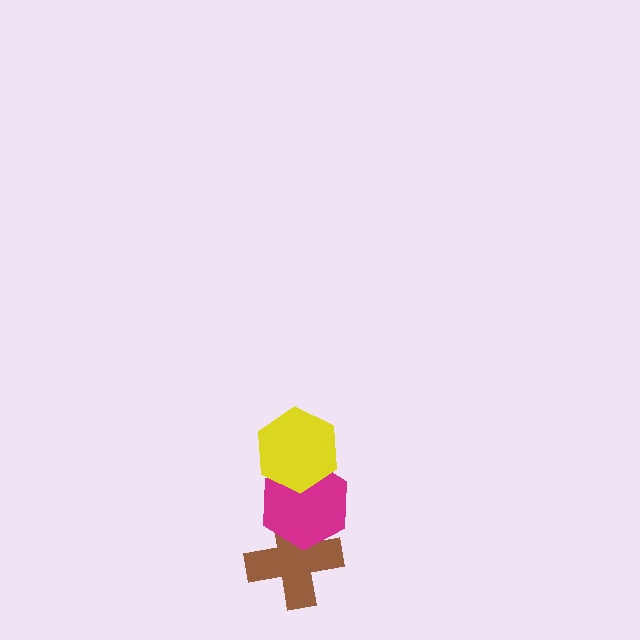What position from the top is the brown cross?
The brown cross is 3rd from the top.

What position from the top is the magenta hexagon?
The magenta hexagon is 2nd from the top.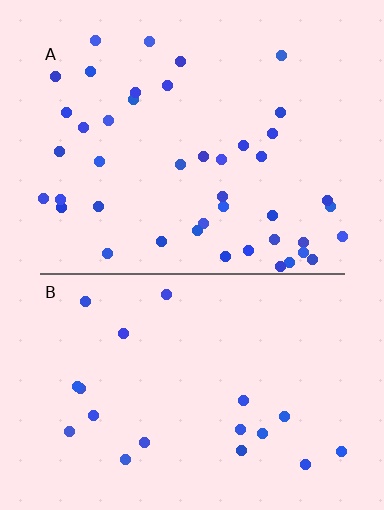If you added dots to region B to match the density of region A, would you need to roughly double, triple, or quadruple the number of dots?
Approximately double.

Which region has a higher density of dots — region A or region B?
A (the top).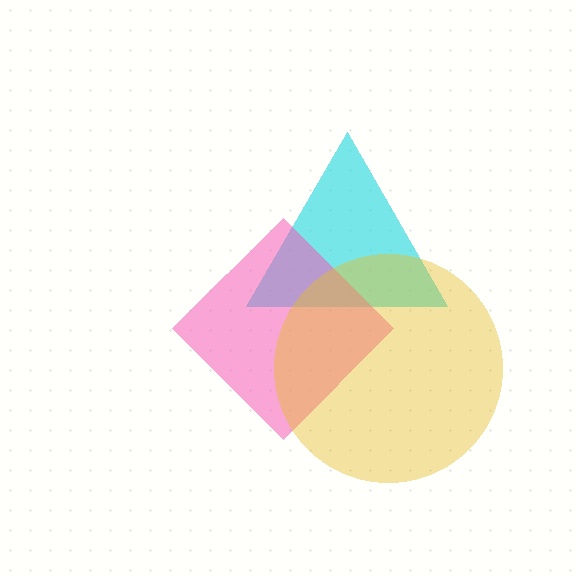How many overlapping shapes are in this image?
There are 3 overlapping shapes in the image.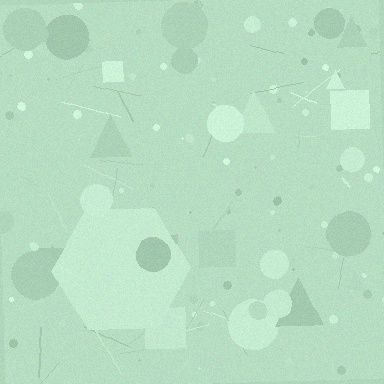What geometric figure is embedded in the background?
A hexagon is embedded in the background.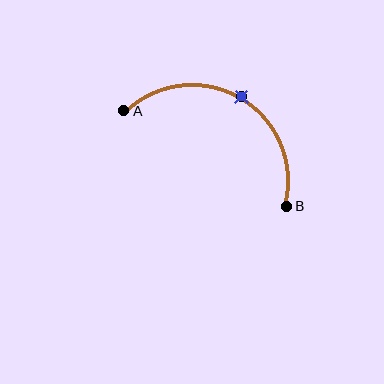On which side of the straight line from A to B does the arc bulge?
The arc bulges above the straight line connecting A and B.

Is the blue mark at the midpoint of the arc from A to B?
Yes. The blue mark lies on the arc at equal arc-length from both A and B — it is the arc midpoint.